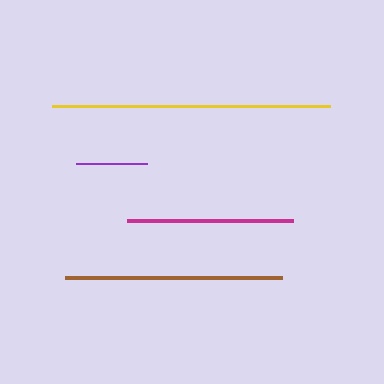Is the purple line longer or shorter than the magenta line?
The magenta line is longer than the purple line.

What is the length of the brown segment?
The brown segment is approximately 217 pixels long.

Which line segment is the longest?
The yellow line is the longest at approximately 278 pixels.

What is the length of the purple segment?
The purple segment is approximately 71 pixels long.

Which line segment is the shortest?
The purple line is the shortest at approximately 71 pixels.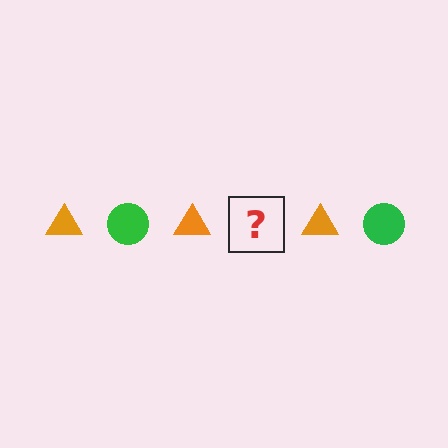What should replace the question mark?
The question mark should be replaced with a green circle.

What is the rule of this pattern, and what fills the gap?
The rule is that the pattern alternates between orange triangle and green circle. The gap should be filled with a green circle.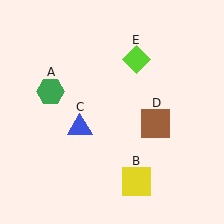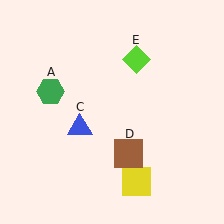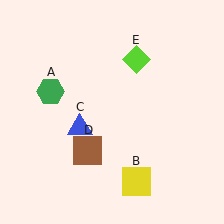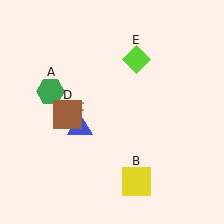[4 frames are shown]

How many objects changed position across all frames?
1 object changed position: brown square (object D).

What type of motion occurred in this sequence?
The brown square (object D) rotated clockwise around the center of the scene.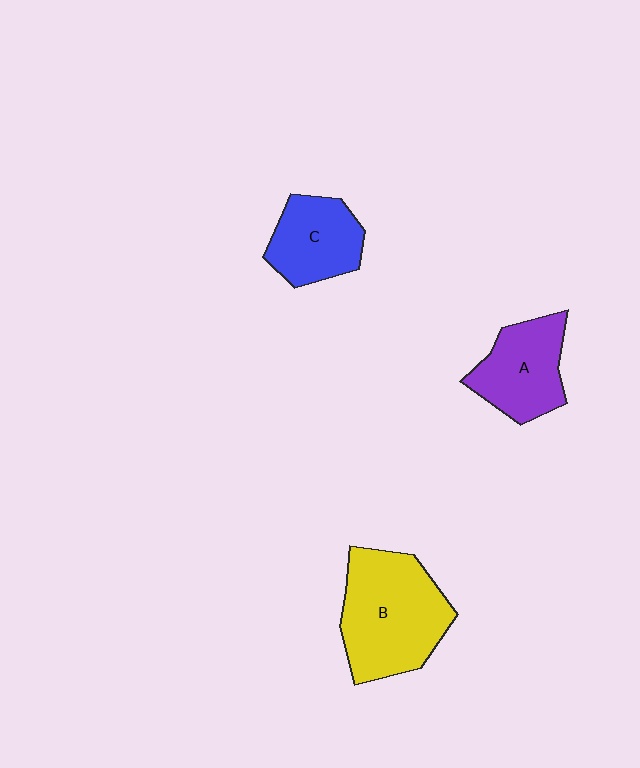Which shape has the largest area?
Shape B (yellow).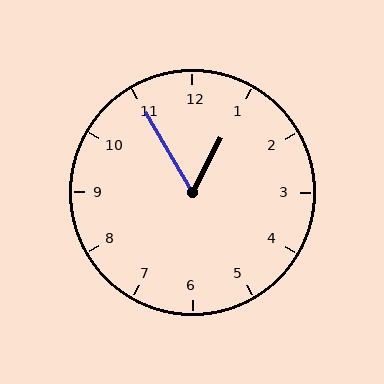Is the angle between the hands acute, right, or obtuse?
It is acute.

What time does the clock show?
12:55.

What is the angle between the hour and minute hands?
Approximately 58 degrees.